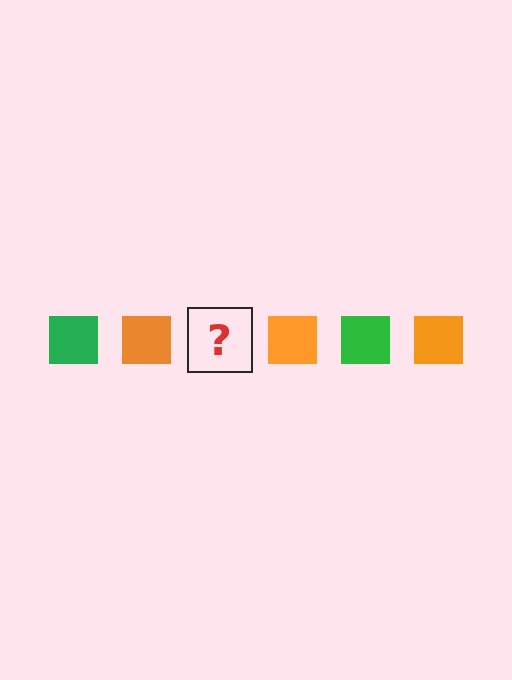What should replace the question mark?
The question mark should be replaced with a green square.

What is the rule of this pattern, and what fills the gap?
The rule is that the pattern cycles through green, orange squares. The gap should be filled with a green square.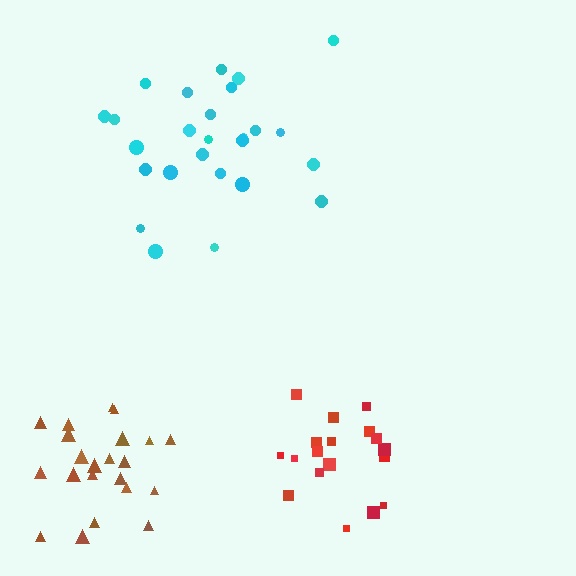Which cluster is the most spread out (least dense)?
Cyan.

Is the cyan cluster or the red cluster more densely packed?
Red.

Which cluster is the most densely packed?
Red.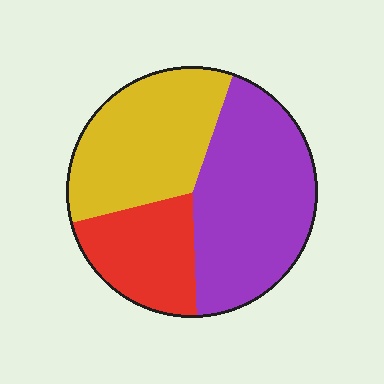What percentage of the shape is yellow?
Yellow covers around 35% of the shape.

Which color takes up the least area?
Red, at roughly 20%.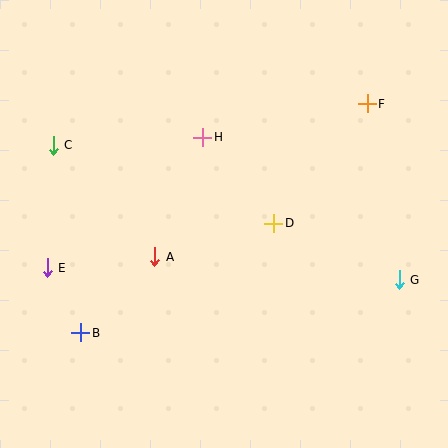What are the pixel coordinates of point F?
Point F is at (367, 104).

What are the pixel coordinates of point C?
Point C is at (53, 145).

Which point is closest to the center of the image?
Point D at (274, 223) is closest to the center.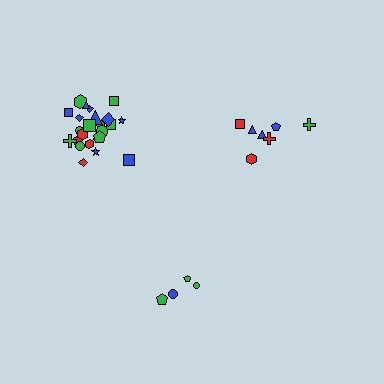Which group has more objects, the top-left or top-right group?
The top-left group.